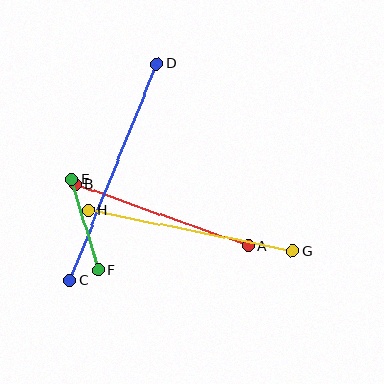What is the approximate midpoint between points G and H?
The midpoint is at approximately (191, 231) pixels.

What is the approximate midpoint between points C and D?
The midpoint is at approximately (114, 172) pixels.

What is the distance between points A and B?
The distance is approximately 184 pixels.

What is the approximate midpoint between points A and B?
The midpoint is at approximately (162, 215) pixels.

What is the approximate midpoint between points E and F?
The midpoint is at approximately (85, 225) pixels.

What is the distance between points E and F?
The distance is approximately 95 pixels.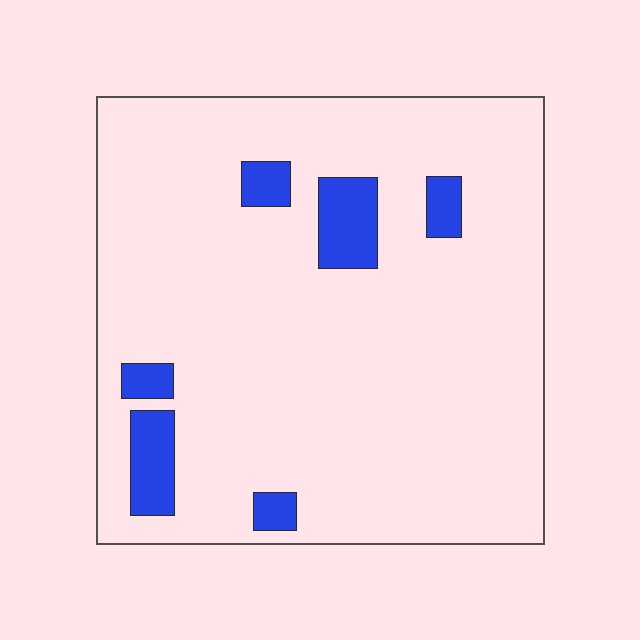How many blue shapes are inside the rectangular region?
6.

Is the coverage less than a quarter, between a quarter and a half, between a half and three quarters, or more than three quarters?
Less than a quarter.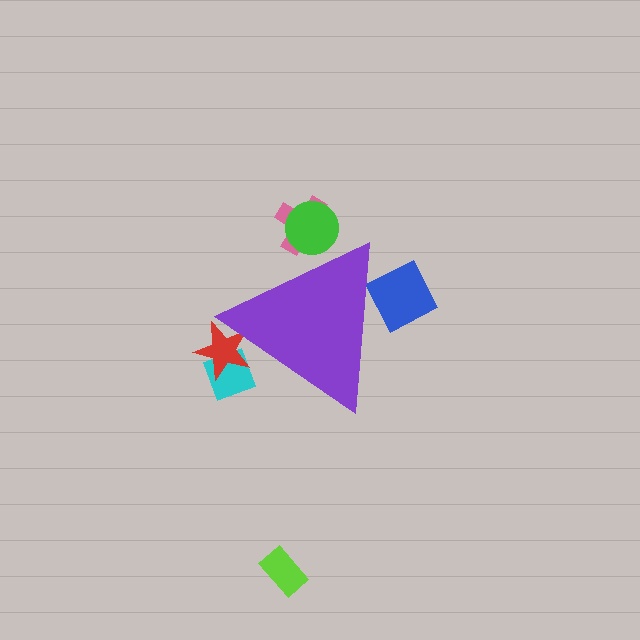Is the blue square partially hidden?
Yes, the blue square is partially hidden behind the purple triangle.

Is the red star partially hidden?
Yes, the red star is partially hidden behind the purple triangle.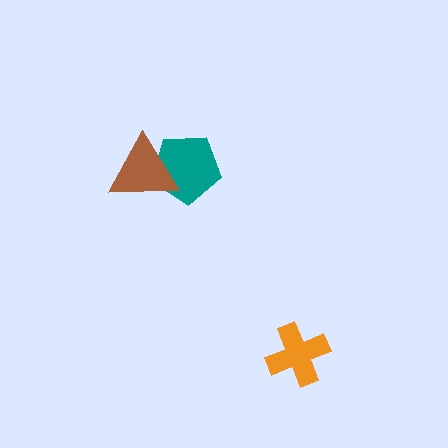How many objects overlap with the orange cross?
0 objects overlap with the orange cross.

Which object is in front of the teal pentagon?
The brown triangle is in front of the teal pentagon.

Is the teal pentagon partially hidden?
Yes, it is partially covered by another shape.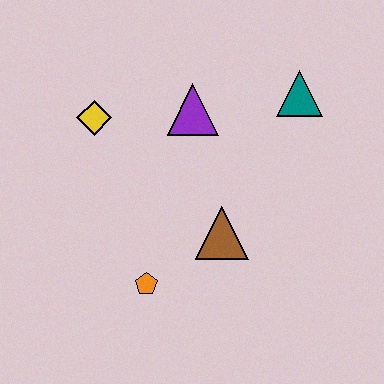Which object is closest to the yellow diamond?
The purple triangle is closest to the yellow diamond.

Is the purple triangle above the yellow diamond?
Yes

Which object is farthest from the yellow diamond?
The teal triangle is farthest from the yellow diamond.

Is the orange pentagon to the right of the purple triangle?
No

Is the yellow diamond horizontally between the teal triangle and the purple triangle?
No